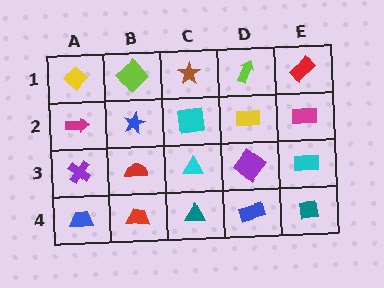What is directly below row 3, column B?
A red trapezoid.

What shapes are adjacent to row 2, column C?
A brown star (row 1, column C), a cyan triangle (row 3, column C), a blue star (row 2, column B), a yellow rectangle (row 2, column D).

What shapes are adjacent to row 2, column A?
A yellow diamond (row 1, column A), a purple cross (row 3, column A), a blue star (row 2, column B).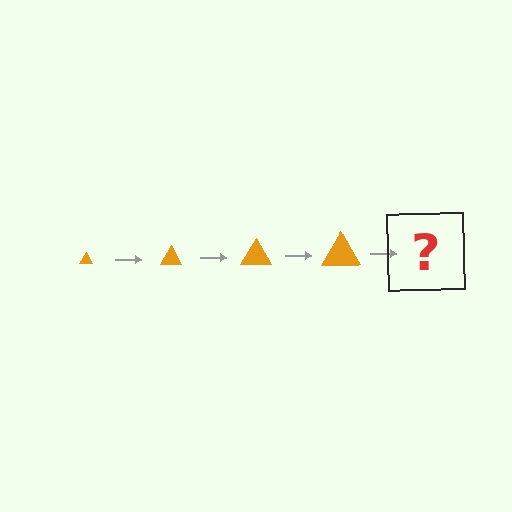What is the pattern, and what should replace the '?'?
The pattern is that the triangle gets progressively larger each step. The '?' should be an orange triangle, larger than the previous one.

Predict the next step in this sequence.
The next step is an orange triangle, larger than the previous one.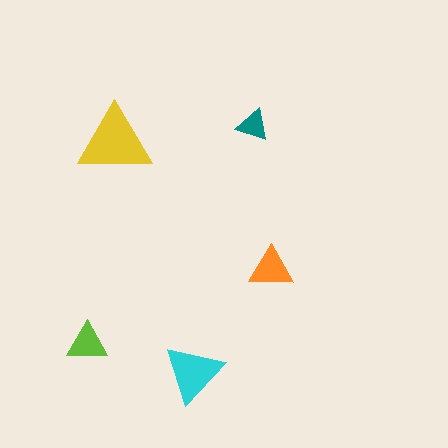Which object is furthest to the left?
The lime triangle is leftmost.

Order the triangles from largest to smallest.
the yellow one, the cyan one, the orange one, the lime one, the teal one.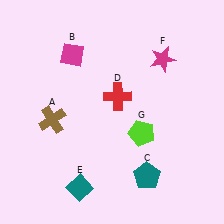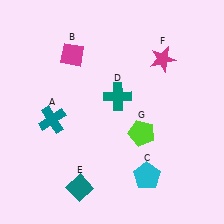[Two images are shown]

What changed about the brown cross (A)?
In Image 1, A is brown. In Image 2, it changed to teal.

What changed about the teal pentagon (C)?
In Image 1, C is teal. In Image 2, it changed to cyan.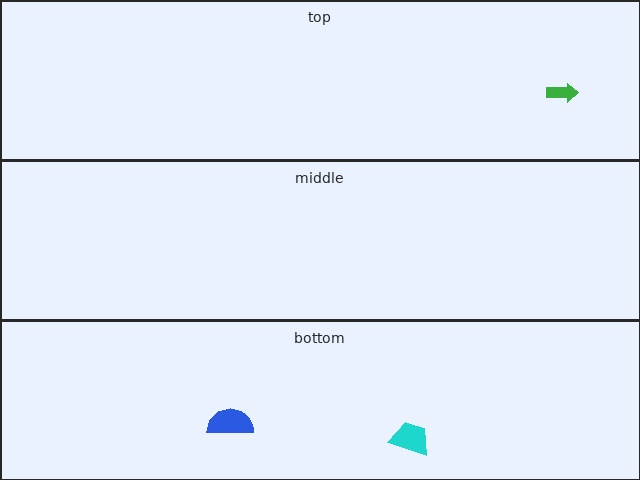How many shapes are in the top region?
1.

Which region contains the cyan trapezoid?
The bottom region.